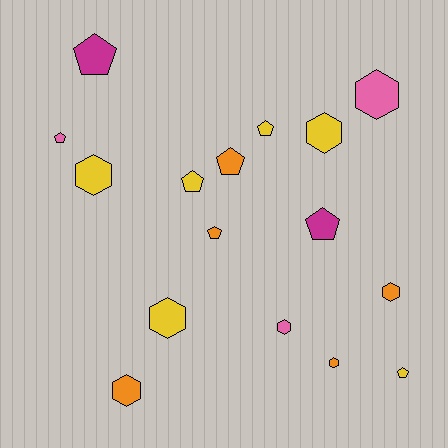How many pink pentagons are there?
There is 1 pink pentagon.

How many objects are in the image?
There are 16 objects.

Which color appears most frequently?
Yellow, with 6 objects.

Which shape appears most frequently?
Pentagon, with 8 objects.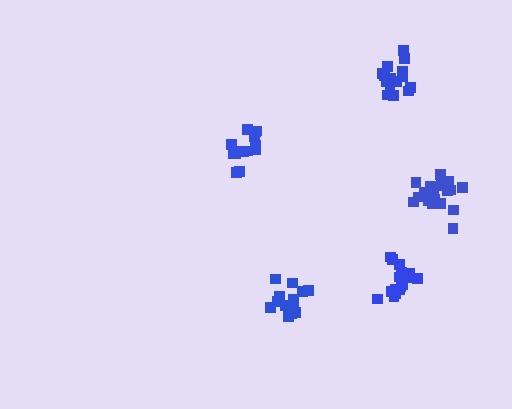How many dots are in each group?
Group 1: 19 dots, Group 2: 17 dots, Group 3: 14 dots, Group 4: 15 dots, Group 5: 15 dots (80 total).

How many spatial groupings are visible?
There are 5 spatial groupings.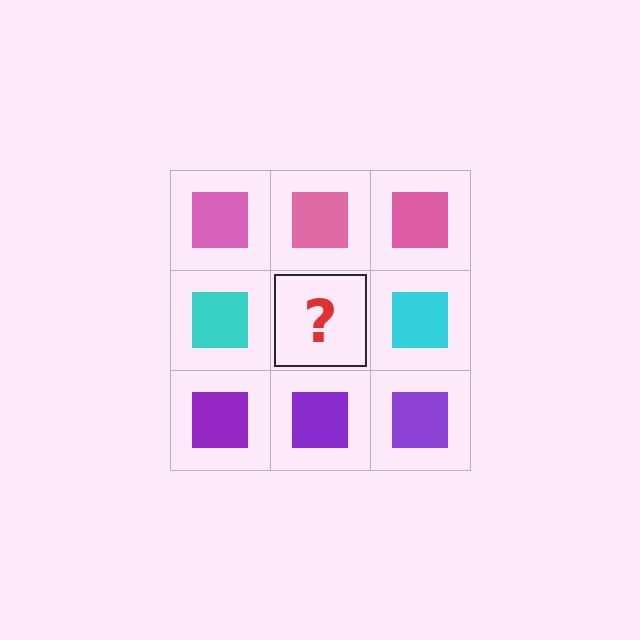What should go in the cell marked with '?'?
The missing cell should contain a cyan square.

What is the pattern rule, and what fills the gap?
The rule is that each row has a consistent color. The gap should be filled with a cyan square.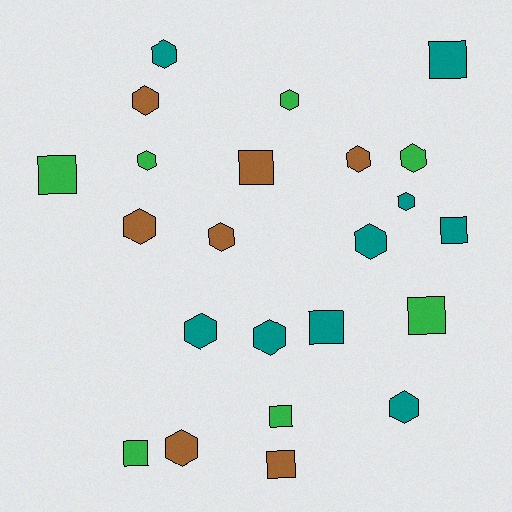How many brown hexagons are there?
There are 5 brown hexagons.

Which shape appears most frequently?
Hexagon, with 14 objects.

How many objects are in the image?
There are 23 objects.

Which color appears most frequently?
Teal, with 9 objects.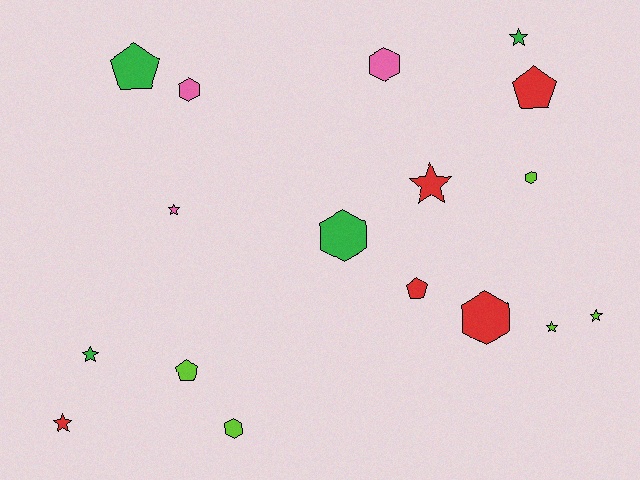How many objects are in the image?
There are 17 objects.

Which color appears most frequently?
Red, with 5 objects.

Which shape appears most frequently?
Star, with 7 objects.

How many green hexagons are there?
There is 1 green hexagon.